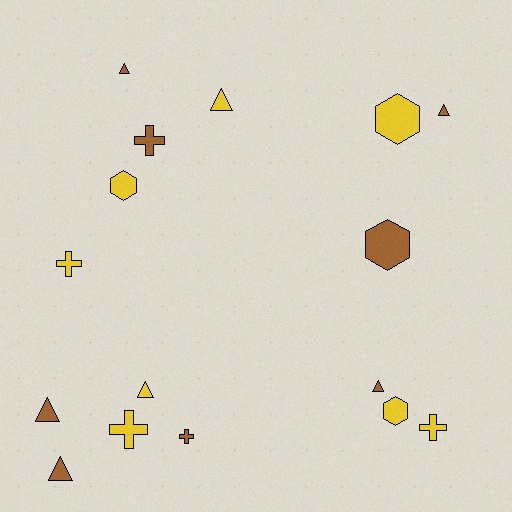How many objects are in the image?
There are 16 objects.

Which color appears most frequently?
Yellow, with 8 objects.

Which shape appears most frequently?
Triangle, with 7 objects.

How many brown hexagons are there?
There is 1 brown hexagon.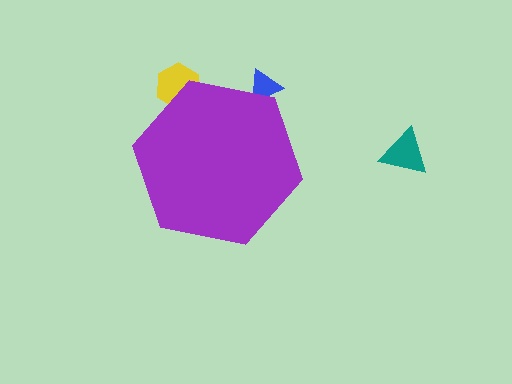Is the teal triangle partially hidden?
No, the teal triangle is fully visible.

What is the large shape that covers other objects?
A purple hexagon.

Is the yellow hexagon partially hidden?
Yes, the yellow hexagon is partially hidden behind the purple hexagon.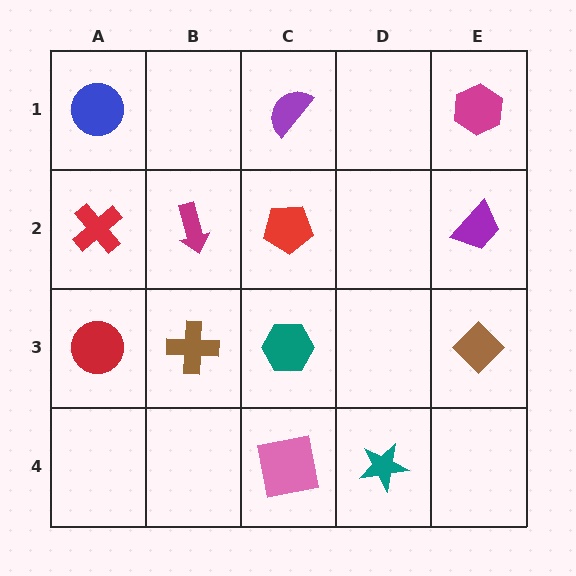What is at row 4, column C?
A pink square.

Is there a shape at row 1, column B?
No, that cell is empty.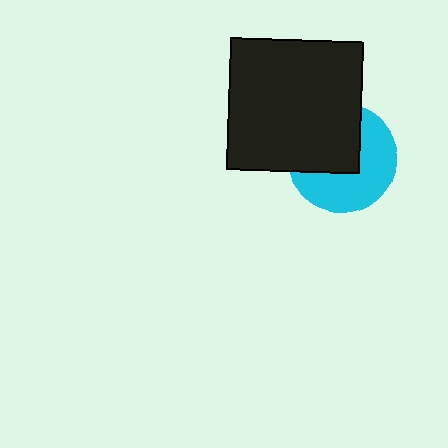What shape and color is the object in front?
The object in front is a black square.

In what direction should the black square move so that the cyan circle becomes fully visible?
The black square should move toward the upper-left. That is the shortest direction to clear the overlap and leave the cyan circle fully visible.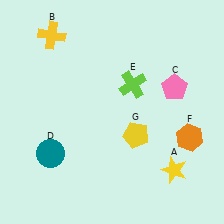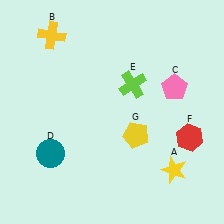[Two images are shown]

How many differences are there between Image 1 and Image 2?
There is 1 difference between the two images.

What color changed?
The hexagon (F) changed from orange in Image 1 to red in Image 2.